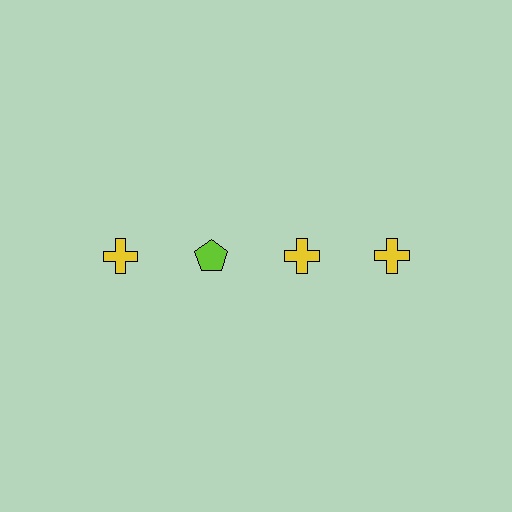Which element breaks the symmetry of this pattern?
The lime pentagon in the top row, second from left column breaks the symmetry. All other shapes are yellow crosses.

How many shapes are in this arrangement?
There are 4 shapes arranged in a grid pattern.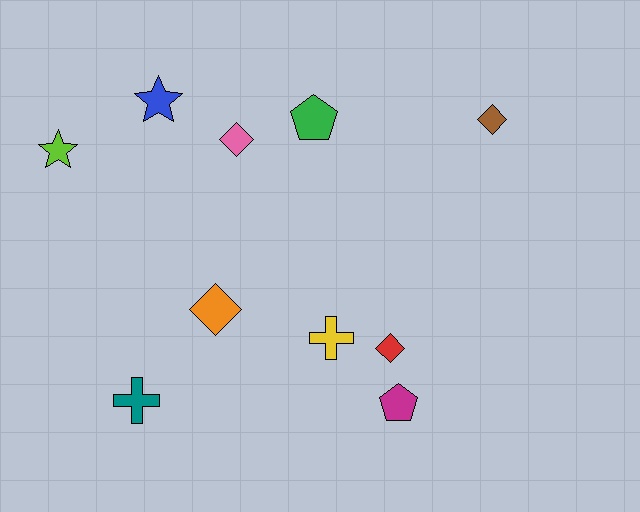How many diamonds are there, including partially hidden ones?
There are 4 diamonds.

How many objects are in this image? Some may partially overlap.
There are 10 objects.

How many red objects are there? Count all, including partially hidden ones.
There is 1 red object.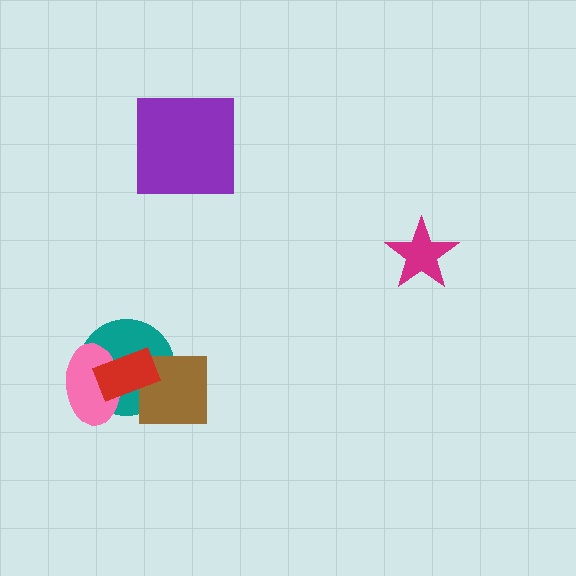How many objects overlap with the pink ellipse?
2 objects overlap with the pink ellipse.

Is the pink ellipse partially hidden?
Yes, it is partially covered by another shape.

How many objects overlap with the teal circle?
3 objects overlap with the teal circle.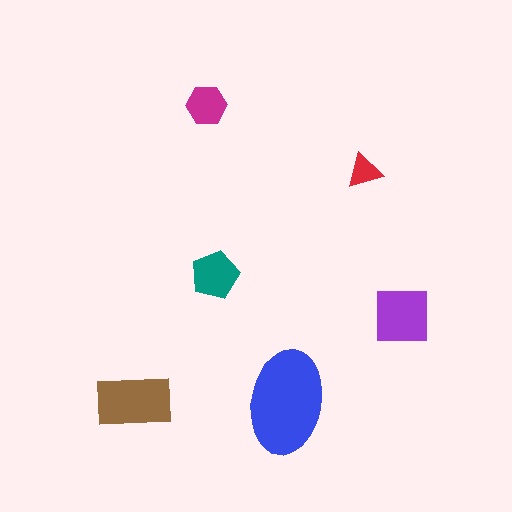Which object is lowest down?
The blue ellipse is bottommost.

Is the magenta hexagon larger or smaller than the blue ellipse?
Smaller.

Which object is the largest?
The blue ellipse.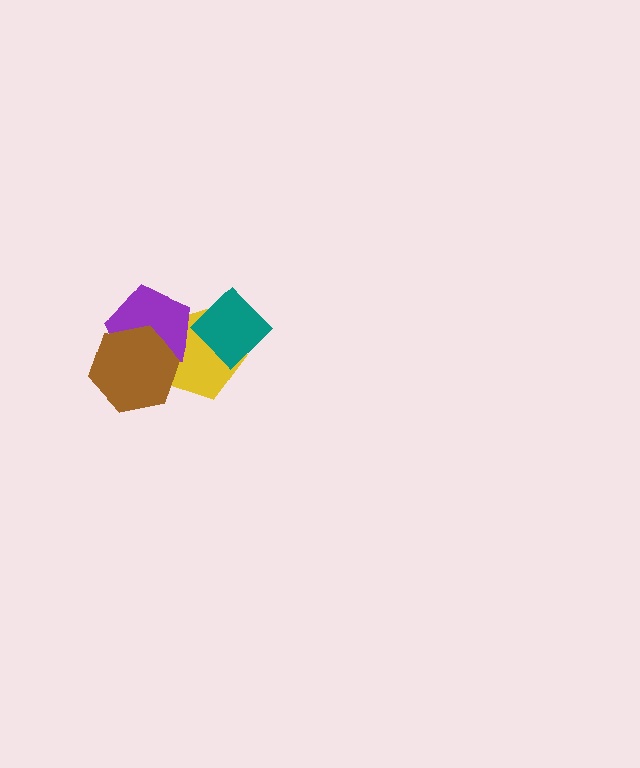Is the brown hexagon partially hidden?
No, no other shape covers it.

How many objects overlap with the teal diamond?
1 object overlaps with the teal diamond.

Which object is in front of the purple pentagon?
The brown hexagon is in front of the purple pentagon.